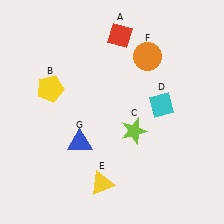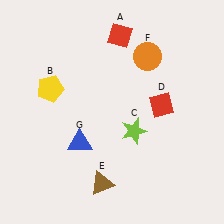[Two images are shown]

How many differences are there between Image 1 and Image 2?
There are 2 differences between the two images.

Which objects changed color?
D changed from cyan to red. E changed from yellow to brown.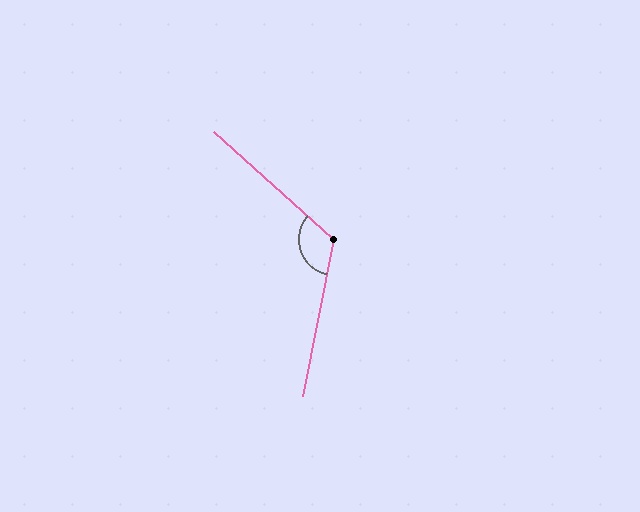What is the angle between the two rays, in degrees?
Approximately 121 degrees.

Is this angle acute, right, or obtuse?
It is obtuse.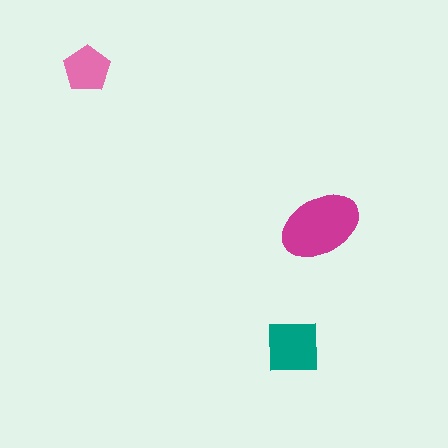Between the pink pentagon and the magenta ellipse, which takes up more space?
The magenta ellipse.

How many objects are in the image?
There are 3 objects in the image.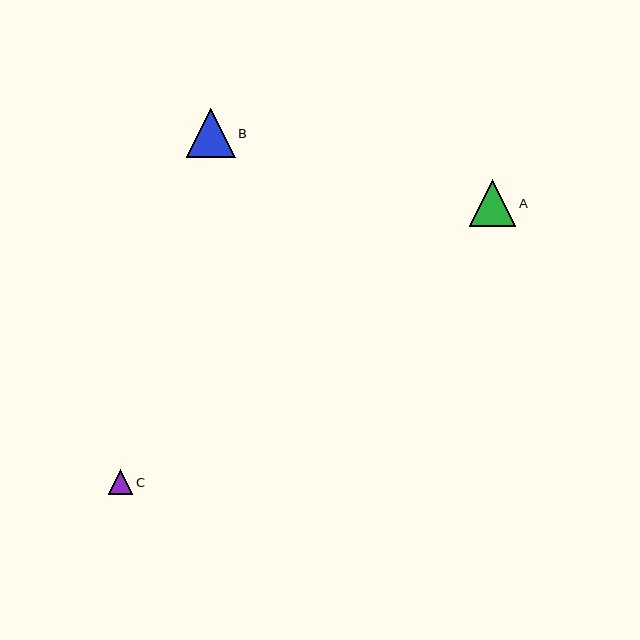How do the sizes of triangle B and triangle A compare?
Triangle B and triangle A are approximately the same size.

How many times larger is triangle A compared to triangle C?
Triangle A is approximately 1.9 times the size of triangle C.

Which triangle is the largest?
Triangle B is the largest with a size of approximately 49 pixels.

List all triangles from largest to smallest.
From largest to smallest: B, A, C.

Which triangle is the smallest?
Triangle C is the smallest with a size of approximately 24 pixels.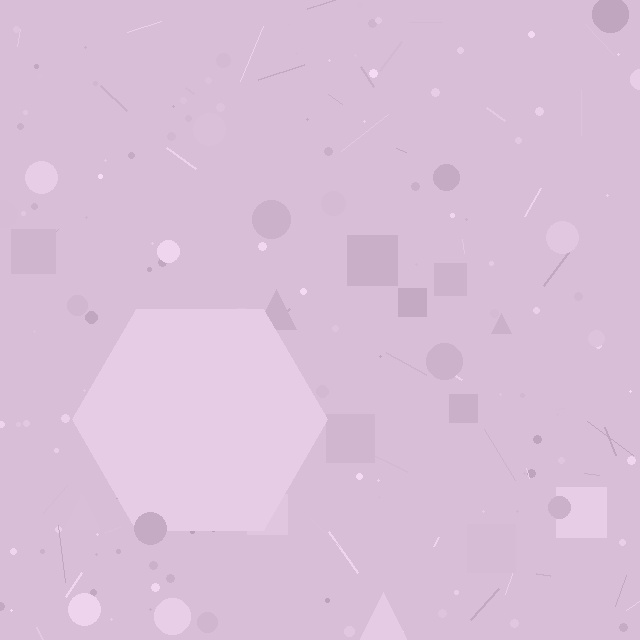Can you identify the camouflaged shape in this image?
The camouflaged shape is a hexagon.